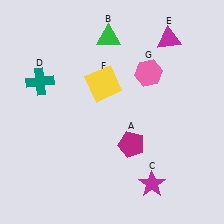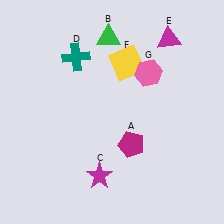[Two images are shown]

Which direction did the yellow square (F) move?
The yellow square (F) moved right.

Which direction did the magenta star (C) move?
The magenta star (C) moved left.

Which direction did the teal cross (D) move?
The teal cross (D) moved right.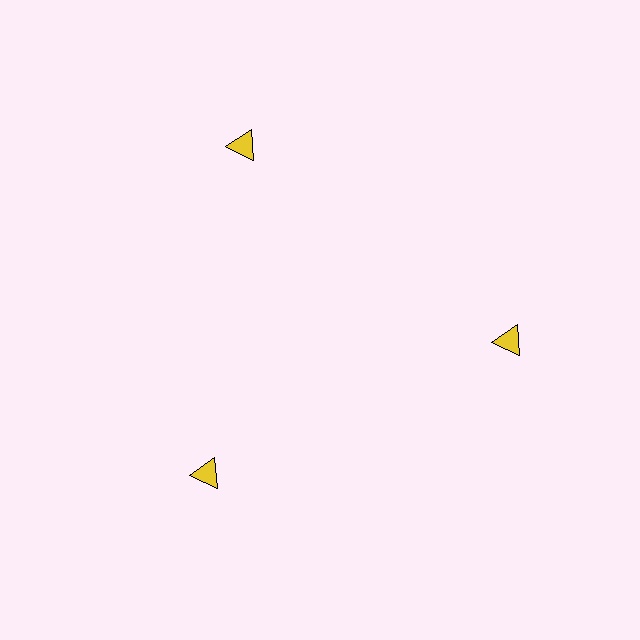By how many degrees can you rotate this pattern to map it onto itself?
The pattern maps onto itself every 120 degrees of rotation.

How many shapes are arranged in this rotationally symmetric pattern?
There are 3 shapes, arranged in 3 groups of 1.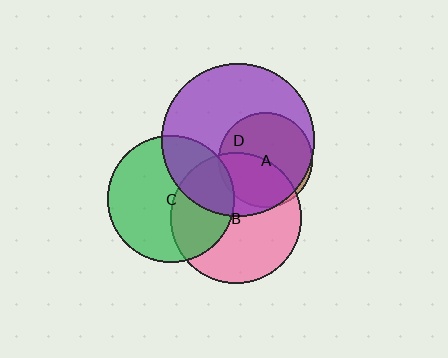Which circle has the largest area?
Circle D (purple).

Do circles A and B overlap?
Yes.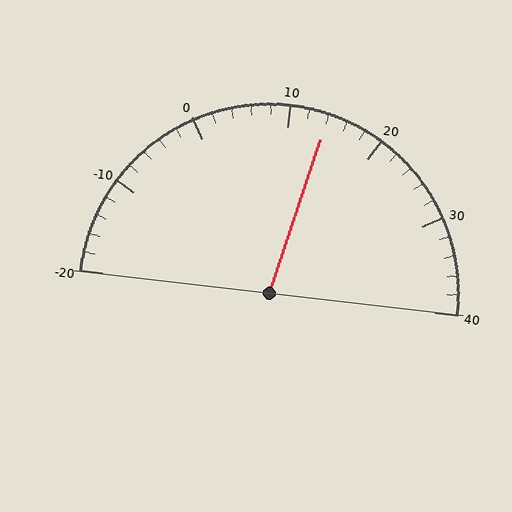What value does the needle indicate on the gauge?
The needle indicates approximately 14.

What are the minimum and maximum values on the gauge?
The gauge ranges from -20 to 40.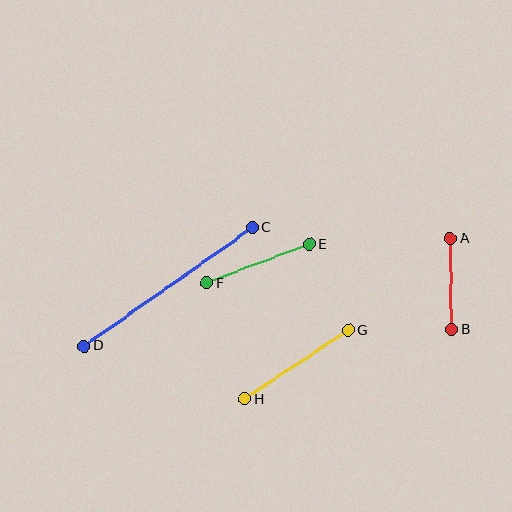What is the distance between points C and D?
The distance is approximately 206 pixels.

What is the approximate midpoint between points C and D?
The midpoint is at approximately (168, 287) pixels.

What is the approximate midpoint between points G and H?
The midpoint is at approximately (296, 365) pixels.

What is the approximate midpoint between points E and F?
The midpoint is at approximately (258, 264) pixels.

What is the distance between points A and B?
The distance is approximately 91 pixels.